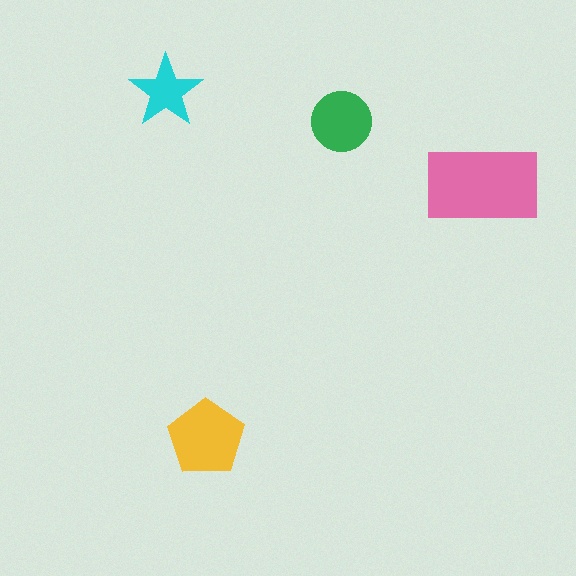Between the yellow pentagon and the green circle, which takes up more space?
The yellow pentagon.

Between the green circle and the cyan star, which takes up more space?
The green circle.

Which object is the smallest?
The cyan star.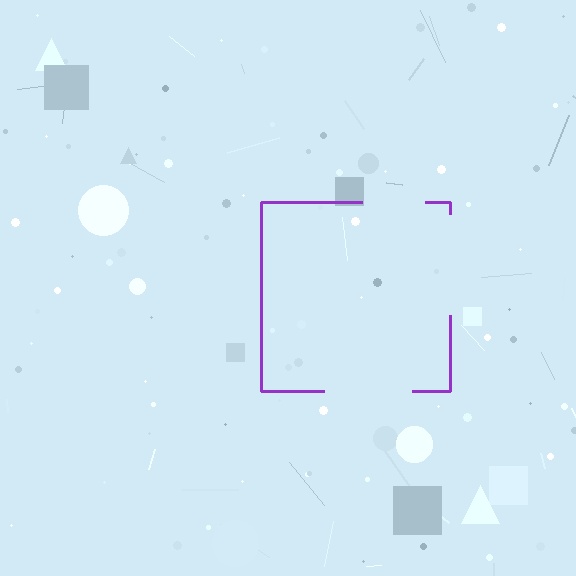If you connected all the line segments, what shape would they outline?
They would outline a square.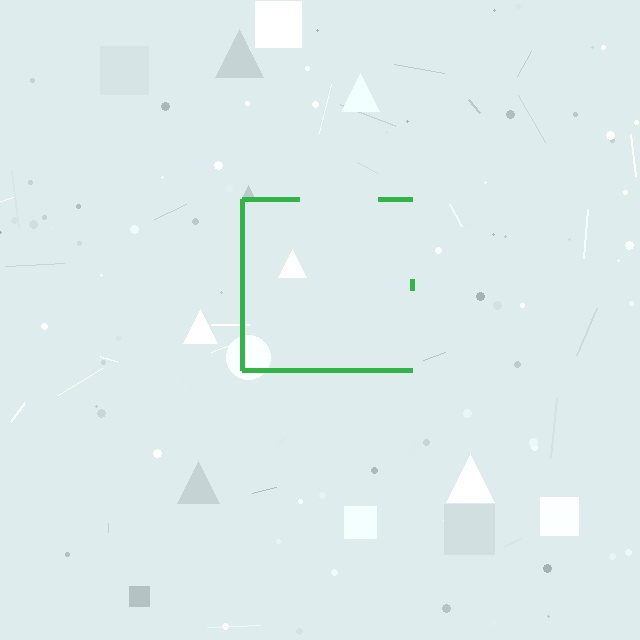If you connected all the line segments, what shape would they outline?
They would outline a square.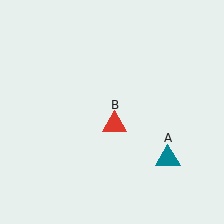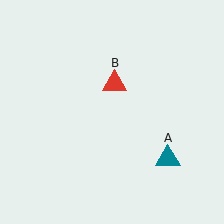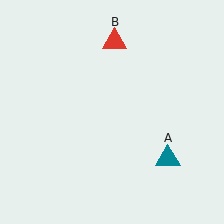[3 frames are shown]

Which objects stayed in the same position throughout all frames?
Teal triangle (object A) remained stationary.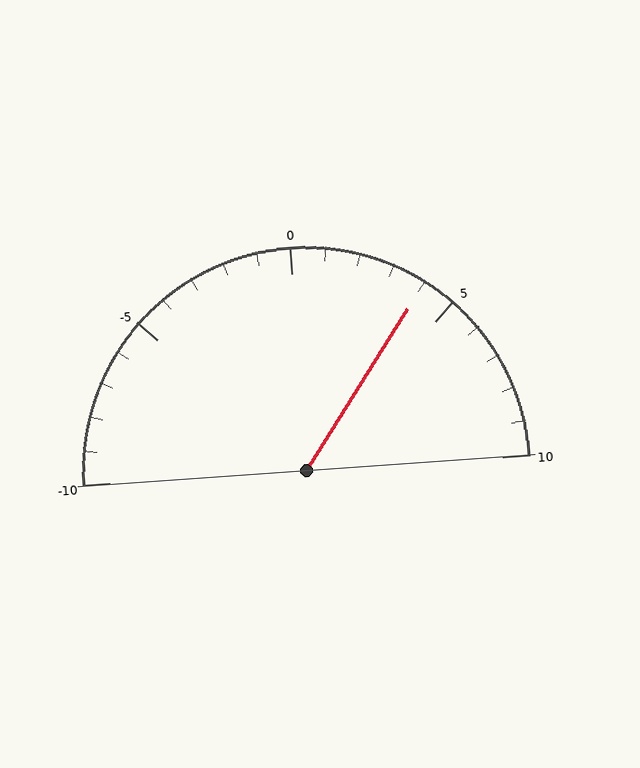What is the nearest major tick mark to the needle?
The nearest major tick mark is 5.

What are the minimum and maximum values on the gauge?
The gauge ranges from -10 to 10.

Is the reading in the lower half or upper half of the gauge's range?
The reading is in the upper half of the range (-10 to 10).